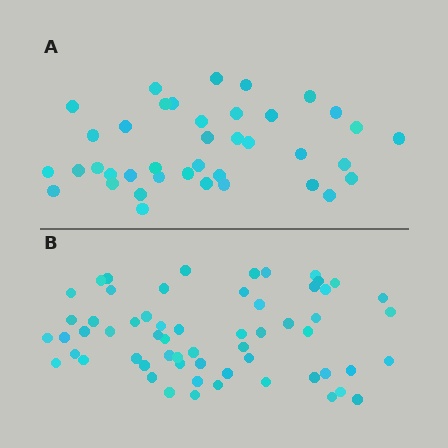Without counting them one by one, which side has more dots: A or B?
Region B (the bottom region) has more dots.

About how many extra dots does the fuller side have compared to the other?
Region B has approximately 20 more dots than region A.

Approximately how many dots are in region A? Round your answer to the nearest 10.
About 40 dots. (The exact count is 39, which rounds to 40.)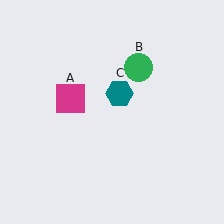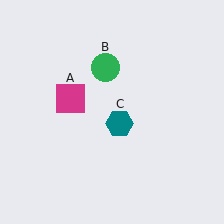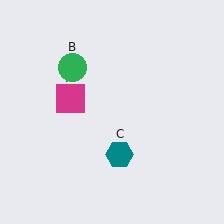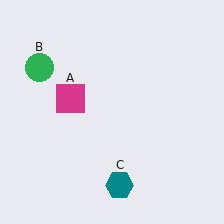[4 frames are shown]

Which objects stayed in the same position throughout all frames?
Magenta square (object A) remained stationary.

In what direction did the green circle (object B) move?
The green circle (object B) moved left.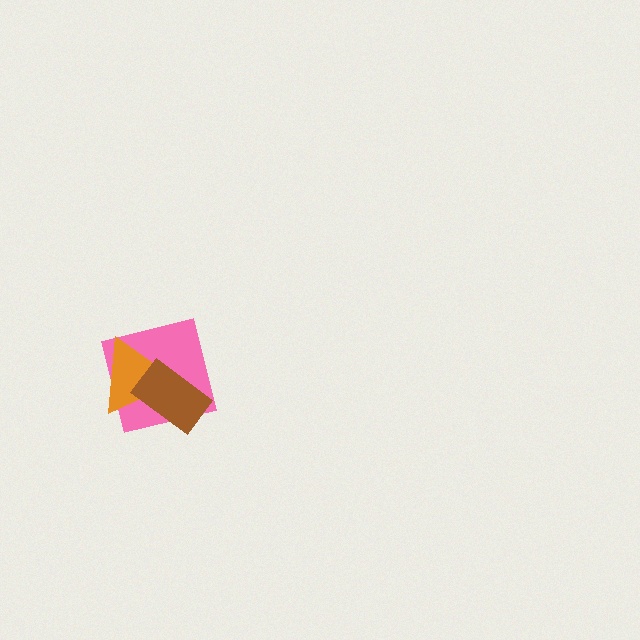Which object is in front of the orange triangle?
The brown rectangle is in front of the orange triangle.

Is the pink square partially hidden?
Yes, it is partially covered by another shape.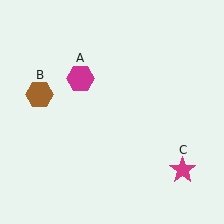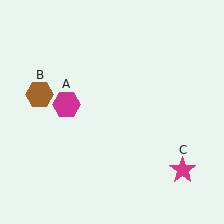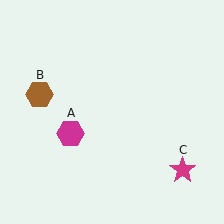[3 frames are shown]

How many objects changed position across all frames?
1 object changed position: magenta hexagon (object A).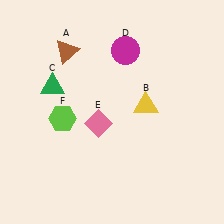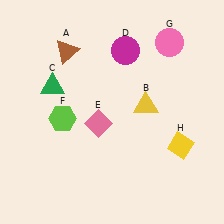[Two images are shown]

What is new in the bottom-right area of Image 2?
A yellow diamond (H) was added in the bottom-right area of Image 2.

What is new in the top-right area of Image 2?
A pink circle (G) was added in the top-right area of Image 2.